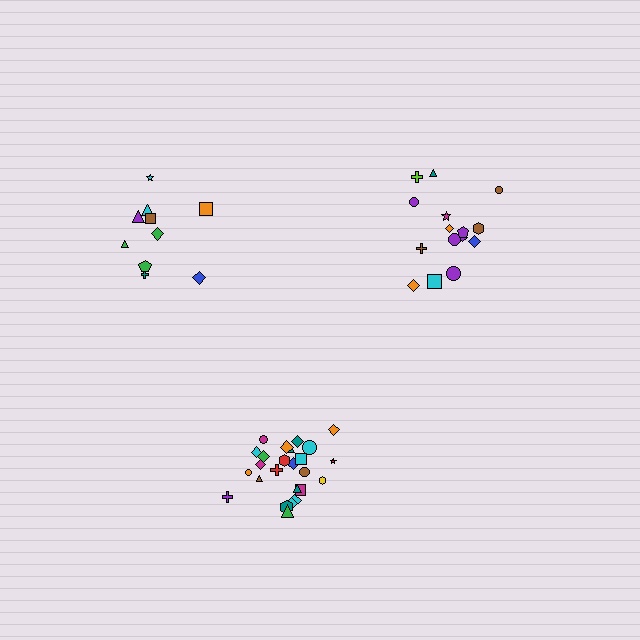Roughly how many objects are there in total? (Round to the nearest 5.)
Roughly 50 objects in total.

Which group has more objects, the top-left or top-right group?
The top-right group.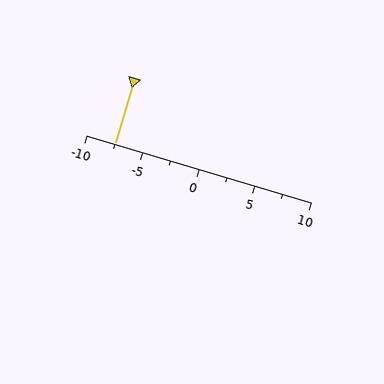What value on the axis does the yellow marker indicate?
The marker indicates approximately -7.5.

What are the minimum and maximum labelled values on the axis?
The axis runs from -10 to 10.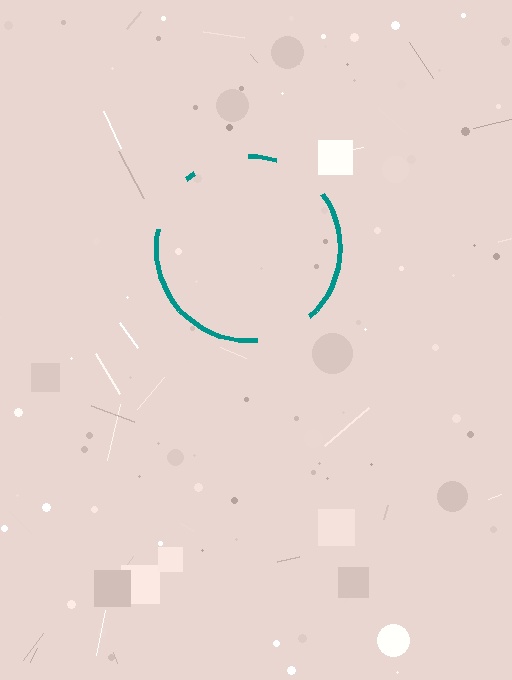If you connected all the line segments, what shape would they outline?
They would outline a circle.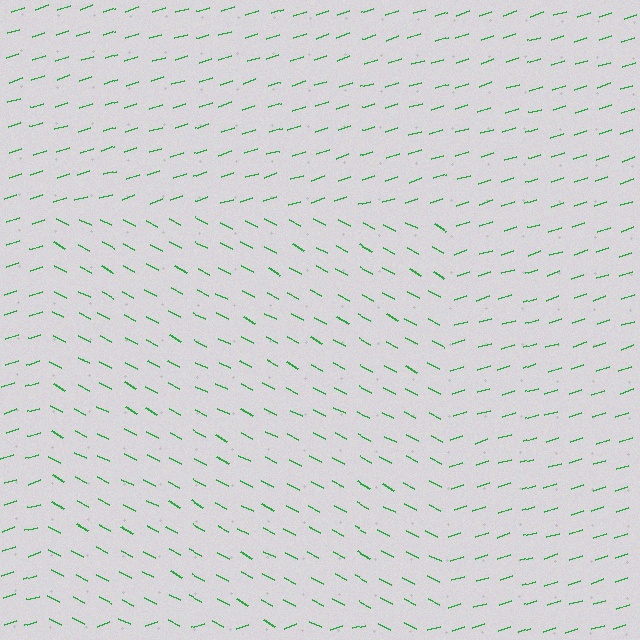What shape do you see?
I see a rectangle.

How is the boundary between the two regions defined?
The boundary is defined purely by a change in line orientation (approximately 45 degrees difference). All lines are the same color and thickness.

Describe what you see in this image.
The image is filled with small green line segments. A rectangle region in the image has lines oriented differently from the surrounding lines, creating a visible texture boundary.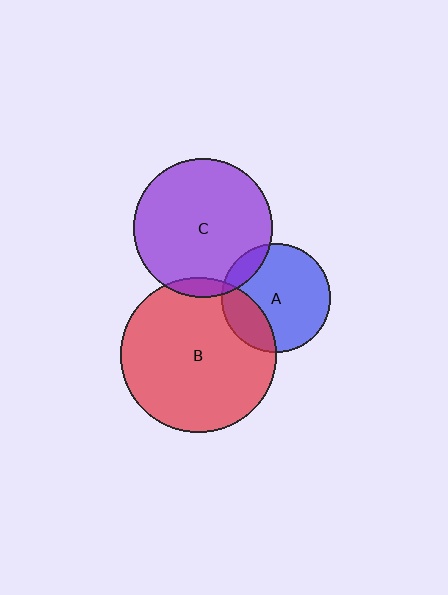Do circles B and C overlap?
Yes.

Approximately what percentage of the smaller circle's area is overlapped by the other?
Approximately 5%.